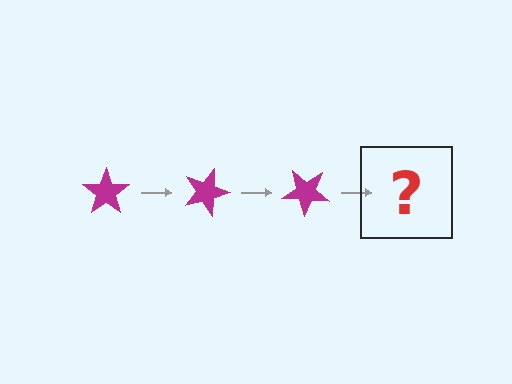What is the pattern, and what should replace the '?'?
The pattern is that the star rotates 20 degrees each step. The '?' should be a magenta star rotated 60 degrees.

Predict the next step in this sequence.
The next step is a magenta star rotated 60 degrees.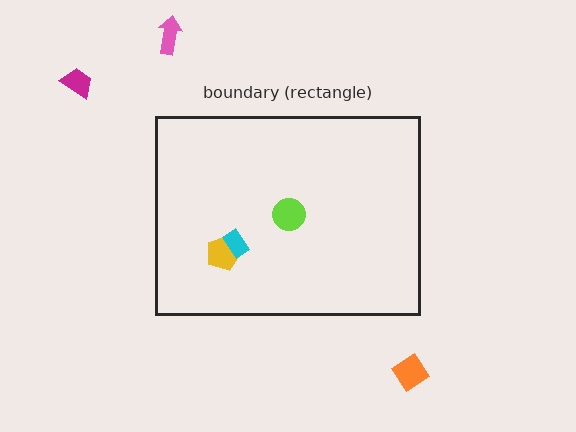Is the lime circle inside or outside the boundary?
Inside.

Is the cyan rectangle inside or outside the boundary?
Inside.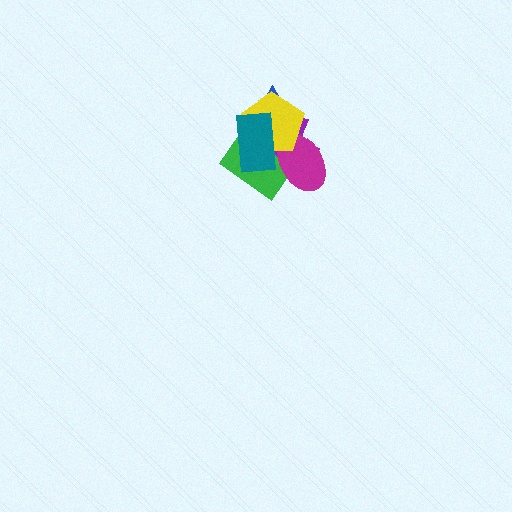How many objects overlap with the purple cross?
5 objects overlap with the purple cross.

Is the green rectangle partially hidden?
Yes, it is partially covered by another shape.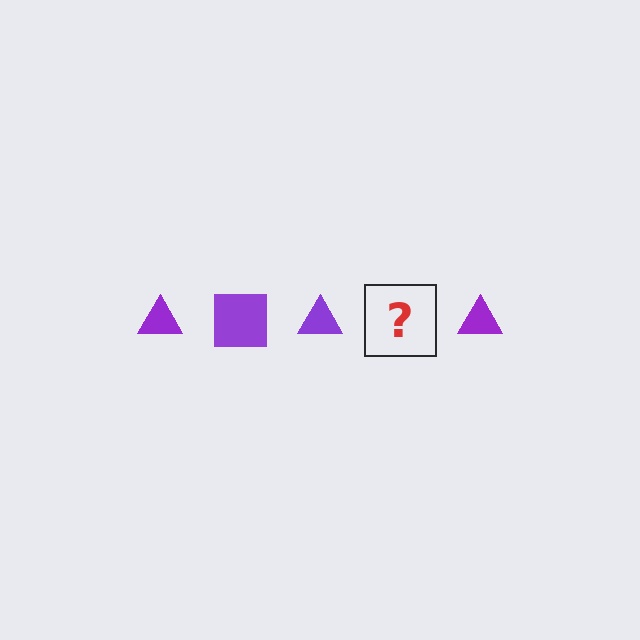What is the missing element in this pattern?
The missing element is a purple square.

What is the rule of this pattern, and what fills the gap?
The rule is that the pattern cycles through triangle, square shapes in purple. The gap should be filled with a purple square.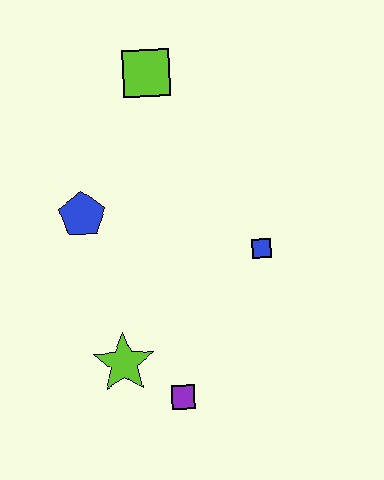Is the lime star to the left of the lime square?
Yes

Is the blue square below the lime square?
Yes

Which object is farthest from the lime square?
The purple square is farthest from the lime square.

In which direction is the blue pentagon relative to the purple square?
The blue pentagon is above the purple square.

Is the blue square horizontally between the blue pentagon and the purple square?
No